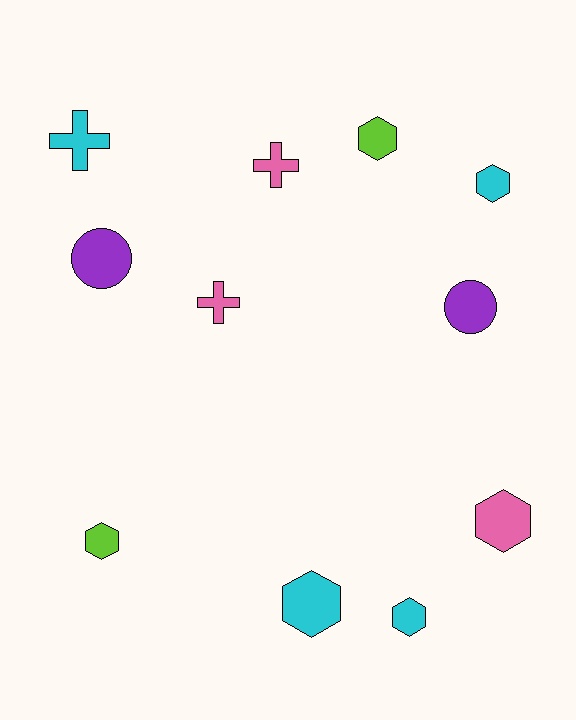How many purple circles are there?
There are 2 purple circles.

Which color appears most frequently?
Cyan, with 4 objects.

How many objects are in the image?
There are 11 objects.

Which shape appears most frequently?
Hexagon, with 6 objects.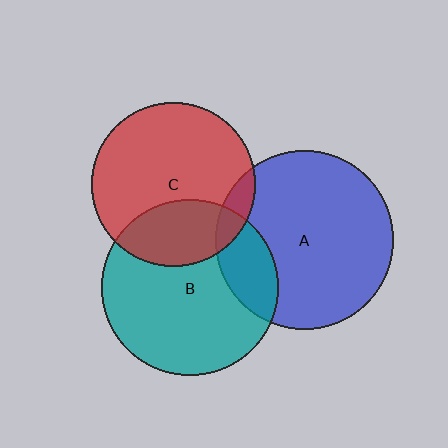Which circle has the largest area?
Circle A (blue).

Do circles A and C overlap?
Yes.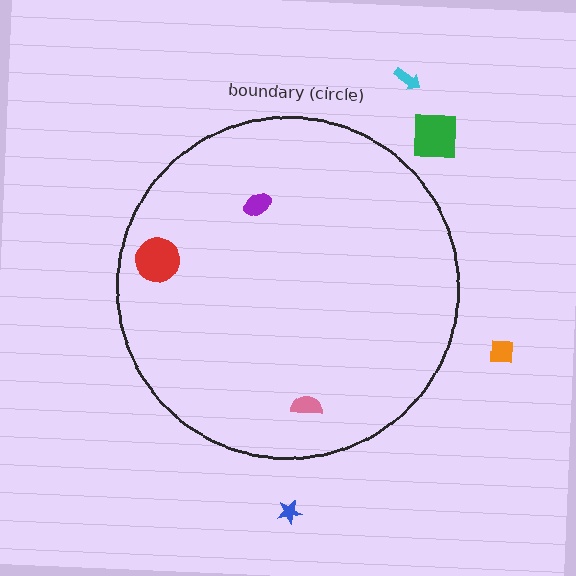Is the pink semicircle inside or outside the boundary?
Inside.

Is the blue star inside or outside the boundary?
Outside.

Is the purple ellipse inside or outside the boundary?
Inside.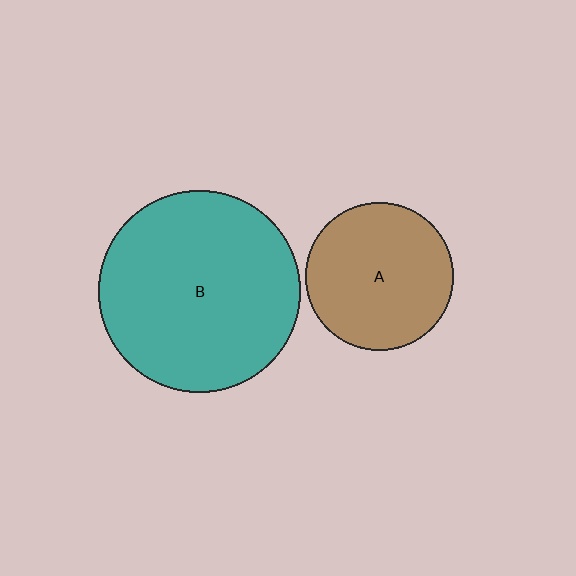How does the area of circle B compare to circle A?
Approximately 1.9 times.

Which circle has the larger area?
Circle B (teal).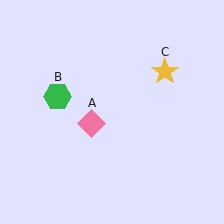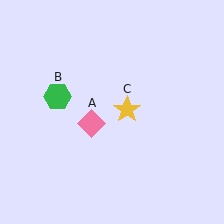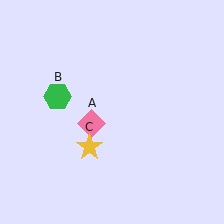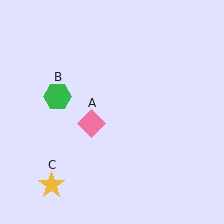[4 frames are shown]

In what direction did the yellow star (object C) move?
The yellow star (object C) moved down and to the left.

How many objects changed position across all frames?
1 object changed position: yellow star (object C).